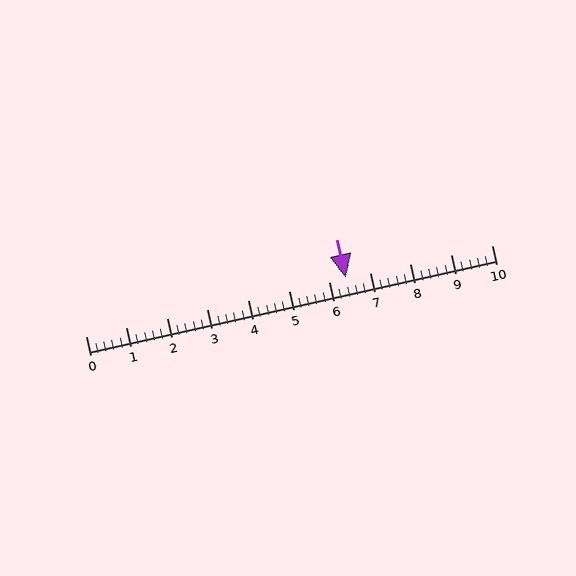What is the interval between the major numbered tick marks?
The major tick marks are spaced 1 units apart.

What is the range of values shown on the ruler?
The ruler shows values from 0 to 10.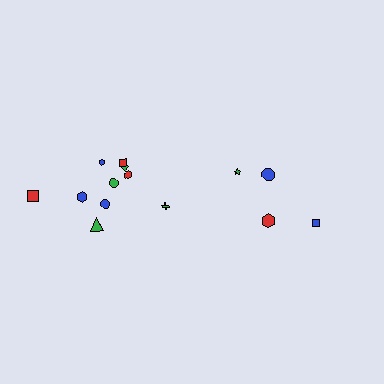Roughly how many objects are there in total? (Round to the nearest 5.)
Roughly 15 objects in total.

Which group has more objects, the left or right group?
The left group.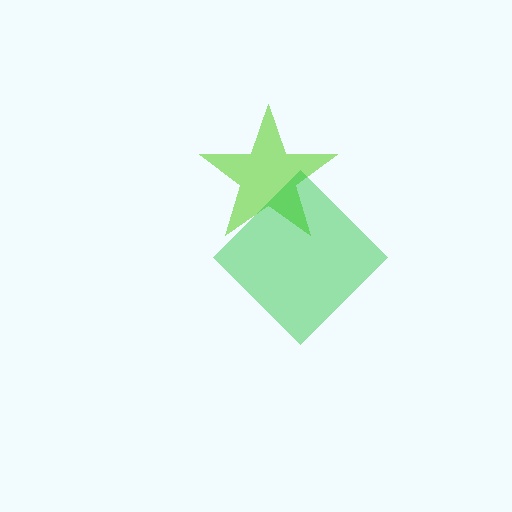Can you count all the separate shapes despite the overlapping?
Yes, there are 2 separate shapes.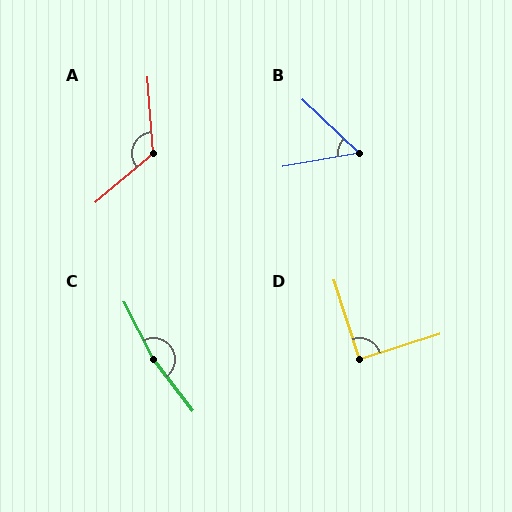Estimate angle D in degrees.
Approximately 90 degrees.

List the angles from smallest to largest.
B (53°), D (90°), A (126°), C (170°).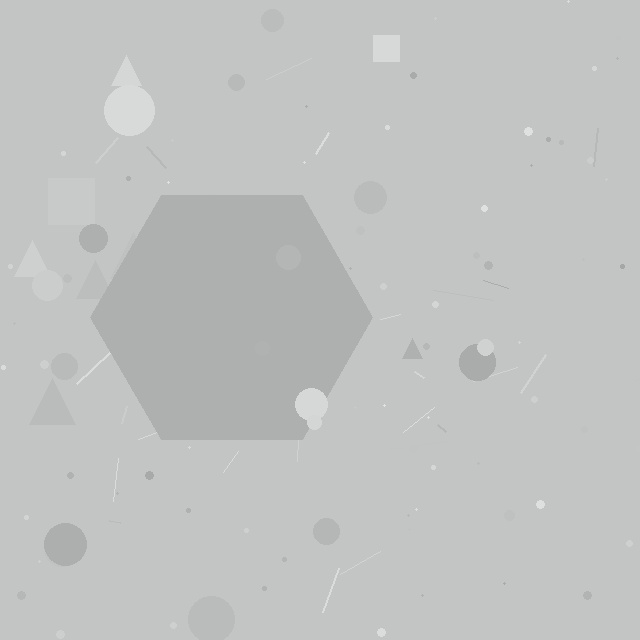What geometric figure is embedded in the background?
A hexagon is embedded in the background.